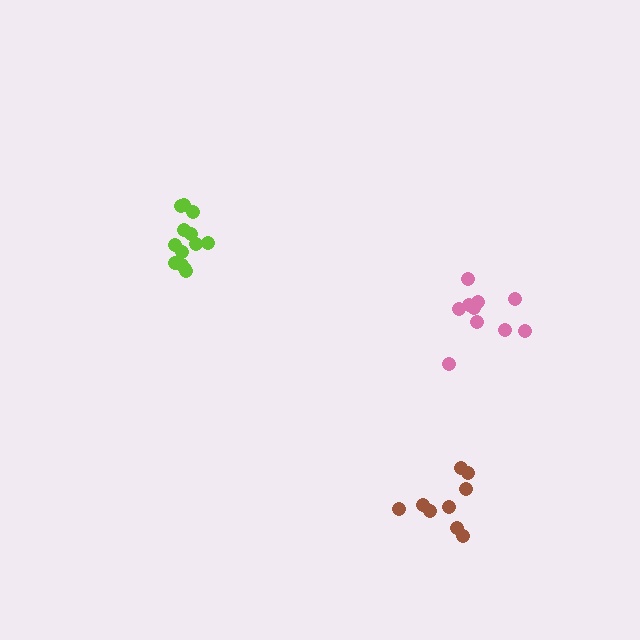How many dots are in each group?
Group 1: 9 dots, Group 2: 13 dots, Group 3: 10 dots (32 total).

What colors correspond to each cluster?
The clusters are colored: brown, lime, pink.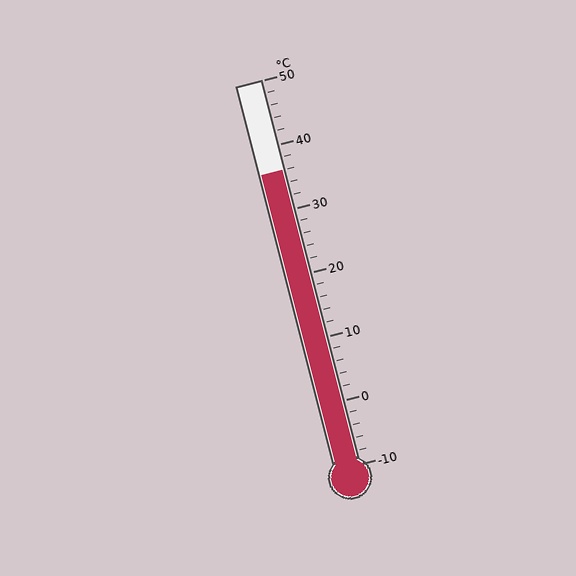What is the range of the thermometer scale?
The thermometer scale ranges from -10°C to 50°C.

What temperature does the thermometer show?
The thermometer shows approximately 36°C.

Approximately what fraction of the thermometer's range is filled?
The thermometer is filled to approximately 75% of its range.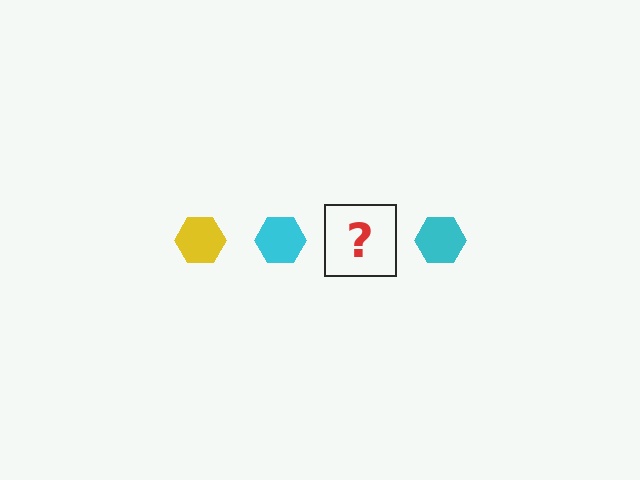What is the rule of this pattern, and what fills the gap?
The rule is that the pattern cycles through yellow, cyan hexagons. The gap should be filled with a yellow hexagon.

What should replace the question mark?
The question mark should be replaced with a yellow hexagon.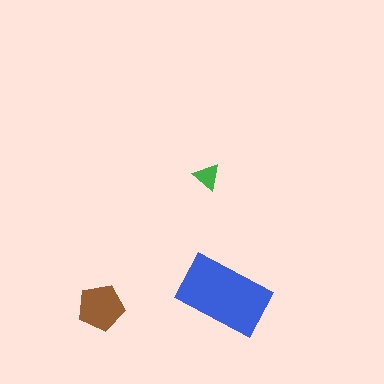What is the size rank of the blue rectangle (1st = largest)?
1st.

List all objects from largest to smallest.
The blue rectangle, the brown pentagon, the green triangle.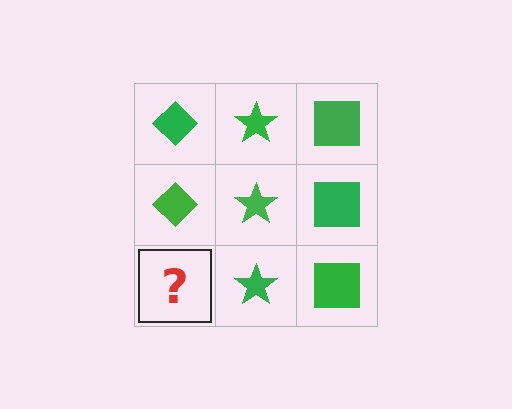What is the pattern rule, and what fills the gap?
The rule is that each column has a consistent shape. The gap should be filled with a green diamond.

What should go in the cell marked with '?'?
The missing cell should contain a green diamond.